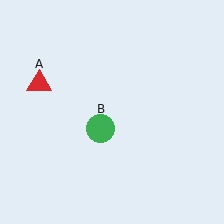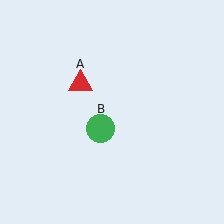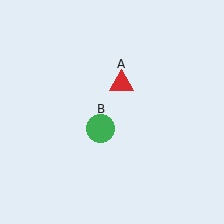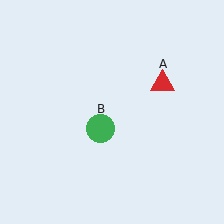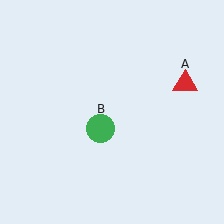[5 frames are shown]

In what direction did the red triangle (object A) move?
The red triangle (object A) moved right.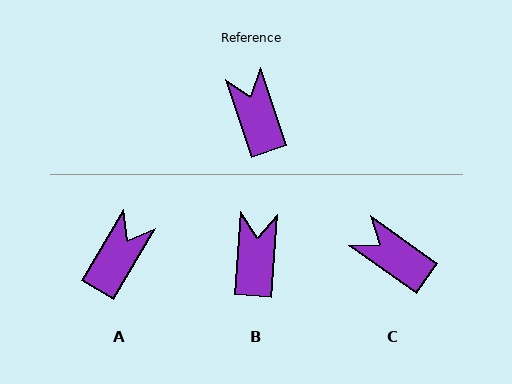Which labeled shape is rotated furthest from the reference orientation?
A, about 49 degrees away.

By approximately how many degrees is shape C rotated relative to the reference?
Approximately 36 degrees counter-clockwise.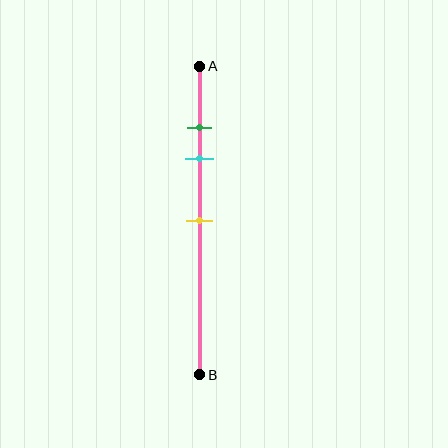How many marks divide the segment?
There are 3 marks dividing the segment.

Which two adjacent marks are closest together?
The green and cyan marks are the closest adjacent pair.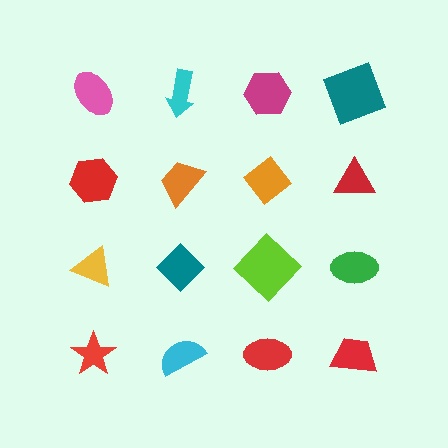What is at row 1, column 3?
A magenta hexagon.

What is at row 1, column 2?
A cyan arrow.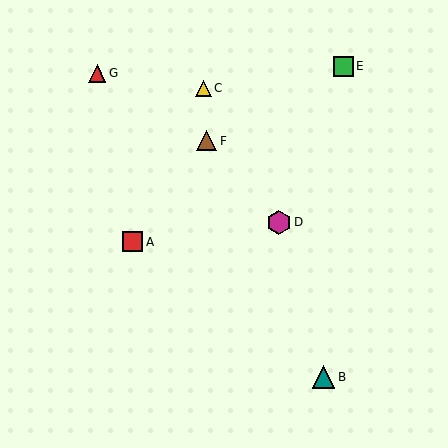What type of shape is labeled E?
Shape E is a green square.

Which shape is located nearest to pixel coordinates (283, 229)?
The magenta hexagon (labeled D) at (279, 222) is nearest to that location.